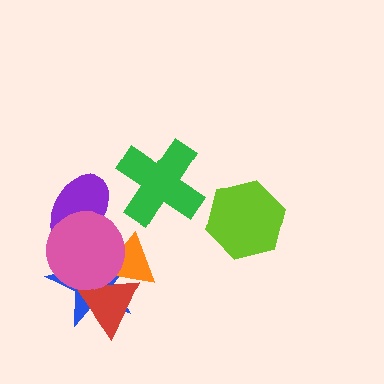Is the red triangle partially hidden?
Yes, it is partially covered by another shape.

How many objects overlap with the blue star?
4 objects overlap with the blue star.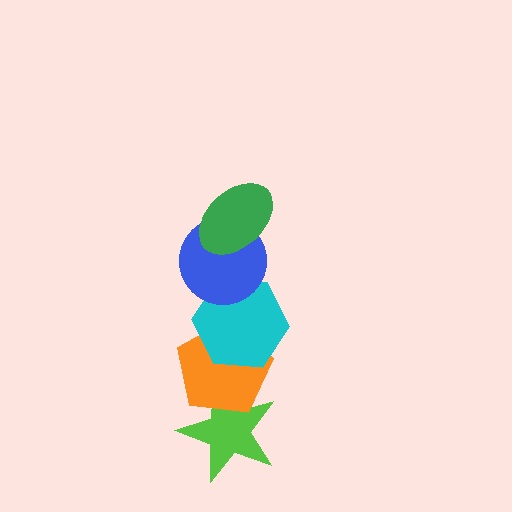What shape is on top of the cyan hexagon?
The blue circle is on top of the cyan hexagon.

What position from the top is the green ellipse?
The green ellipse is 1st from the top.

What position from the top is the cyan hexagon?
The cyan hexagon is 3rd from the top.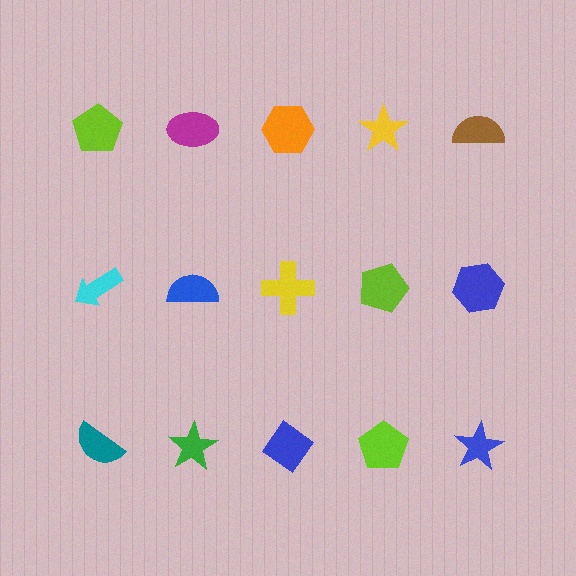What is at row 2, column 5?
A blue hexagon.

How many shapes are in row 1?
5 shapes.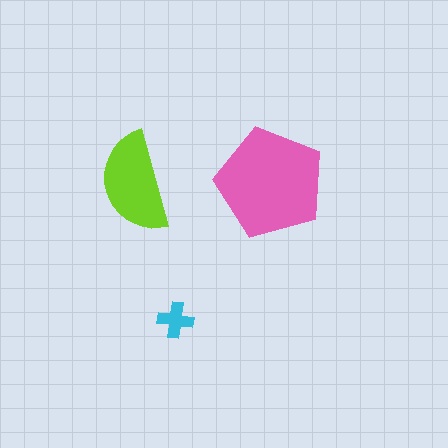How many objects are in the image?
There are 3 objects in the image.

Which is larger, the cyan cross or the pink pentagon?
The pink pentagon.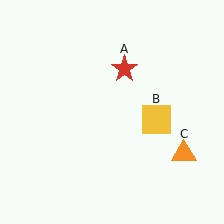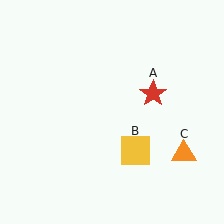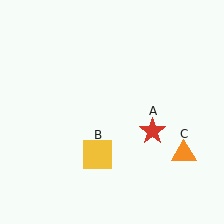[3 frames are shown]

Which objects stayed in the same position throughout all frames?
Orange triangle (object C) remained stationary.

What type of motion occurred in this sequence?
The red star (object A), yellow square (object B) rotated clockwise around the center of the scene.